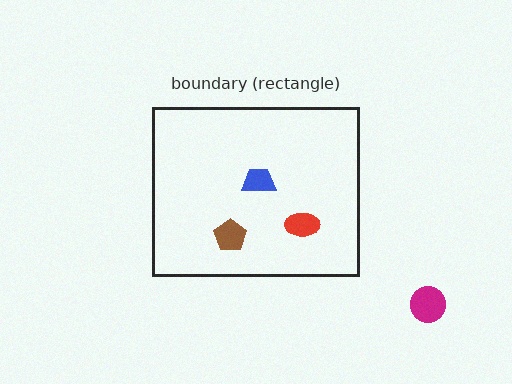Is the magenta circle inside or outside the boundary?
Outside.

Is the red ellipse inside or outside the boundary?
Inside.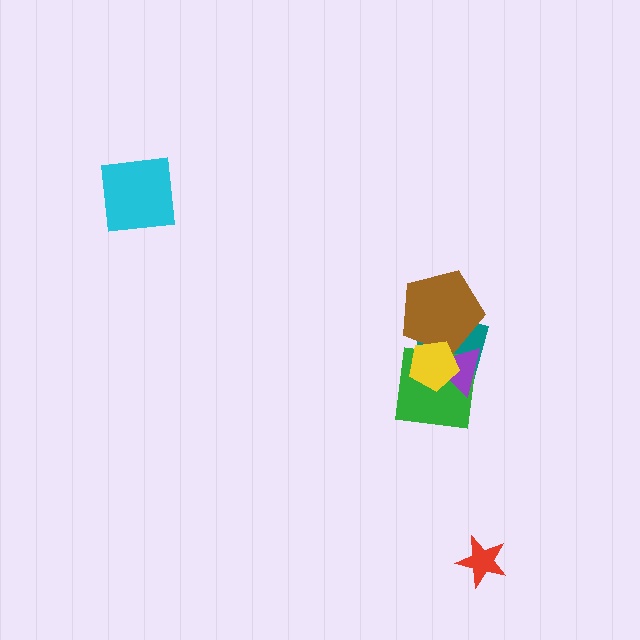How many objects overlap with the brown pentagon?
3 objects overlap with the brown pentagon.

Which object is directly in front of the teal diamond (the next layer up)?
The brown pentagon is directly in front of the teal diamond.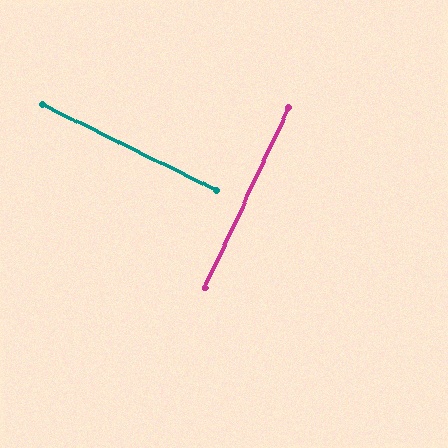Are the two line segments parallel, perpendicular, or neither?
Perpendicular — they meet at approximately 89°.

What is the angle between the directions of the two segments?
Approximately 89 degrees.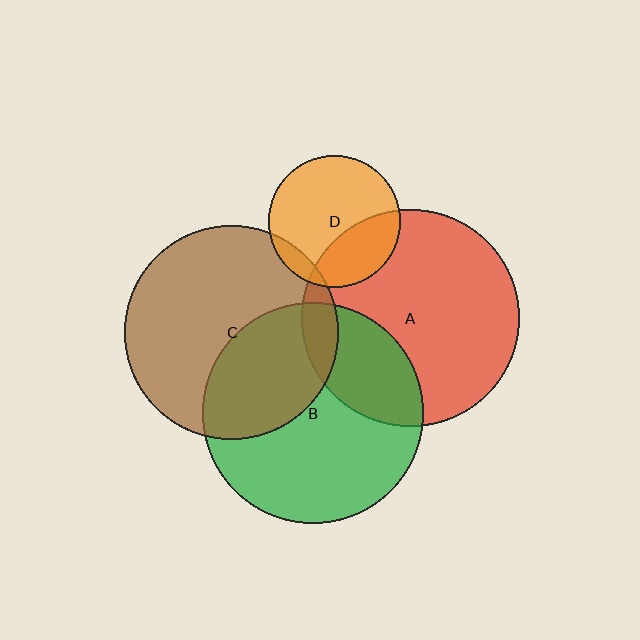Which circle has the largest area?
Circle B (green).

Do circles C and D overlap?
Yes.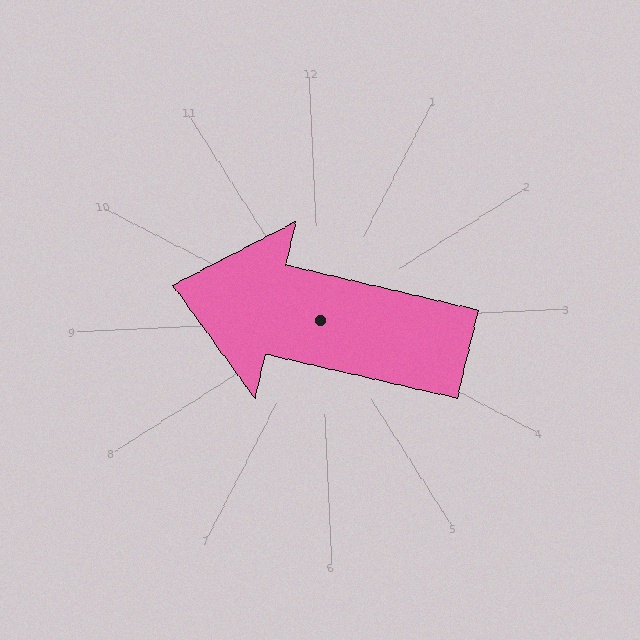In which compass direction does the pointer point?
West.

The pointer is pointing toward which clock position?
Roughly 10 o'clock.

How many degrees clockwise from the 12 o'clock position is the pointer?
Approximately 286 degrees.